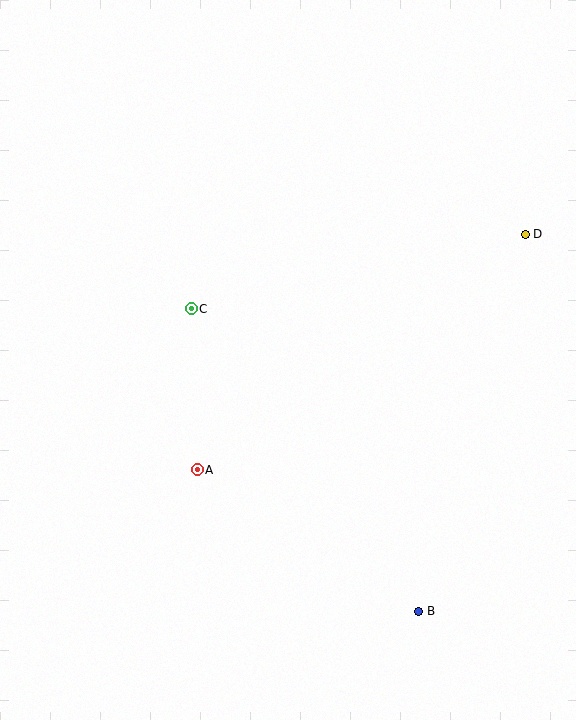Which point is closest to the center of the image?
Point C at (191, 309) is closest to the center.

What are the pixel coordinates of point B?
Point B is at (419, 611).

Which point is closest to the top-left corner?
Point C is closest to the top-left corner.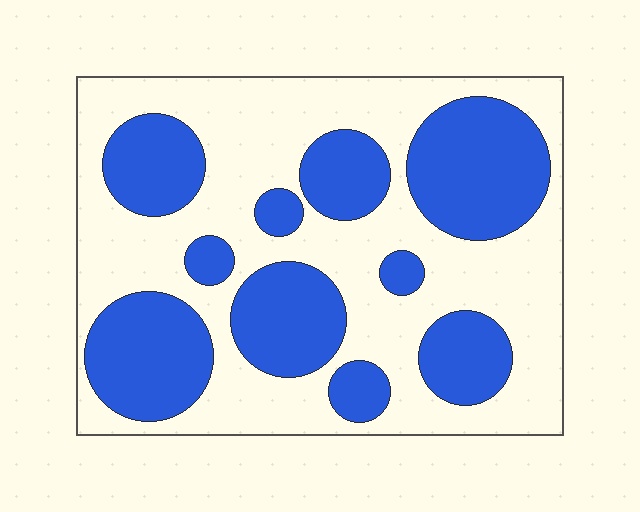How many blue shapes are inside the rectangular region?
10.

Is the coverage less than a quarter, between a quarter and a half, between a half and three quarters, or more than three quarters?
Between a quarter and a half.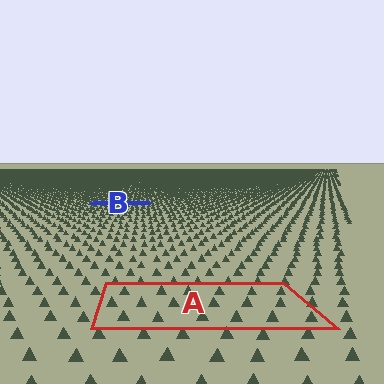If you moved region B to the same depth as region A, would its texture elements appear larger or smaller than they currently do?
They would appear larger. At a closer depth, the same texture elements are projected at a bigger on-screen size.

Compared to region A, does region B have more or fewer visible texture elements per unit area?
Region B has more texture elements per unit area — they are packed more densely because it is farther away.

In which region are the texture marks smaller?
The texture marks are smaller in region B, because it is farther away.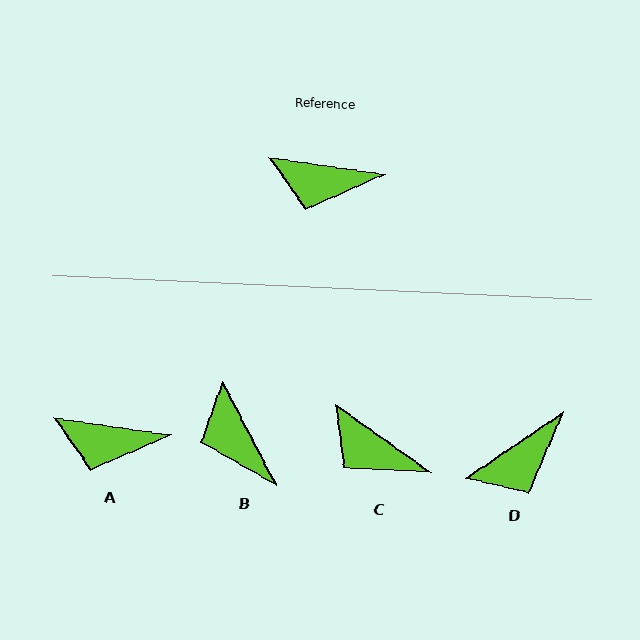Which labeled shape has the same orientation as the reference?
A.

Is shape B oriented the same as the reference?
No, it is off by about 54 degrees.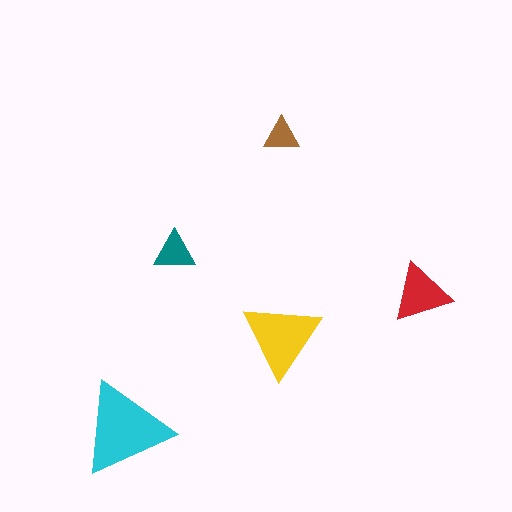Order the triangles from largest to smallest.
the cyan one, the yellow one, the red one, the teal one, the brown one.